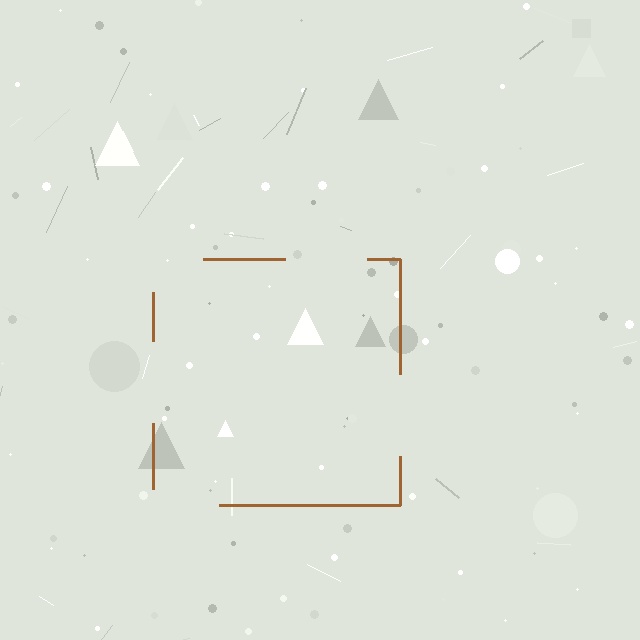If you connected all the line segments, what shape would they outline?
They would outline a square.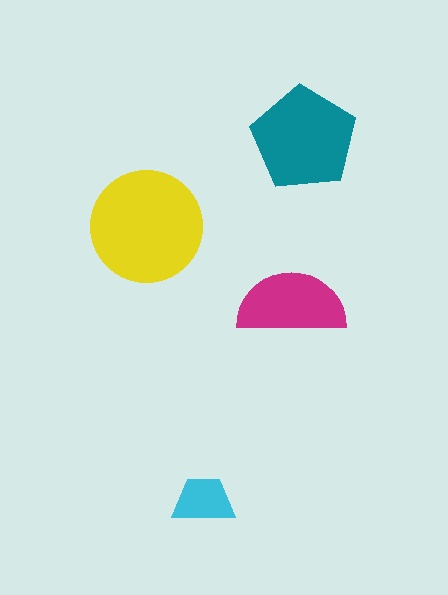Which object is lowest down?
The cyan trapezoid is bottommost.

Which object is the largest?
The yellow circle.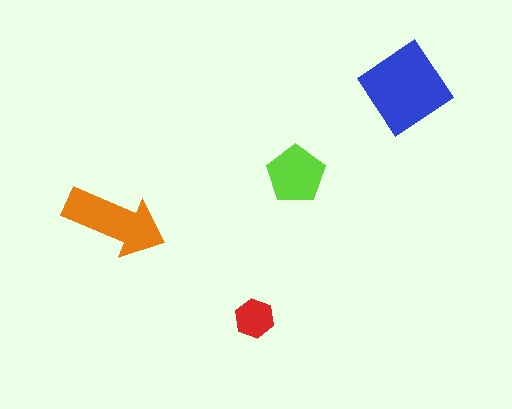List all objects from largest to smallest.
The blue diamond, the orange arrow, the lime pentagon, the red hexagon.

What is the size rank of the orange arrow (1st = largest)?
2nd.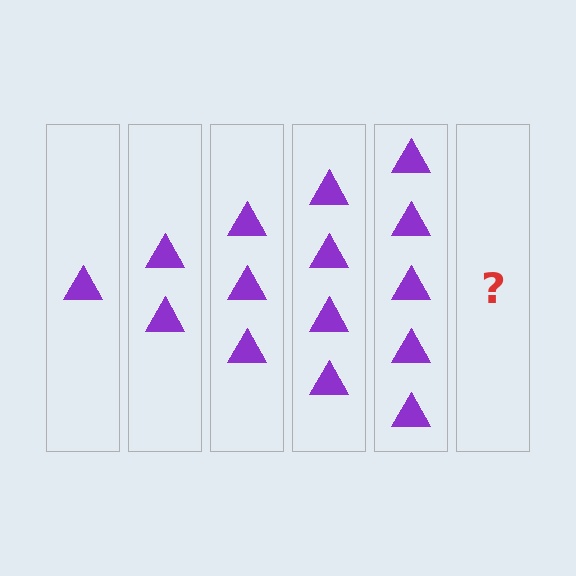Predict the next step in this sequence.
The next step is 6 triangles.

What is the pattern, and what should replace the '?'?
The pattern is that each step adds one more triangle. The '?' should be 6 triangles.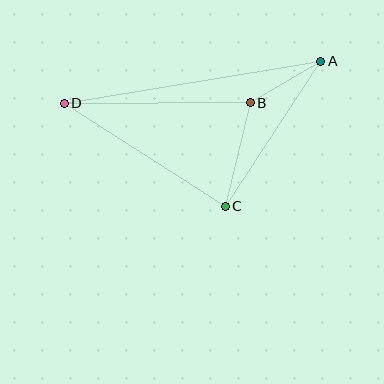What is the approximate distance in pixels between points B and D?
The distance between B and D is approximately 186 pixels.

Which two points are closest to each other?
Points A and B are closest to each other.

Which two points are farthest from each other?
Points A and D are farthest from each other.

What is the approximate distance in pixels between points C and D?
The distance between C and D is approximately 191 pixels.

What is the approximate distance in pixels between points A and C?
The distance between A and C is approximately 174 pixels.